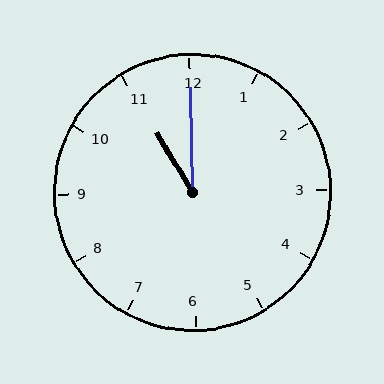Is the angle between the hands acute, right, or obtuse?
It is acute.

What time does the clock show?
11:00.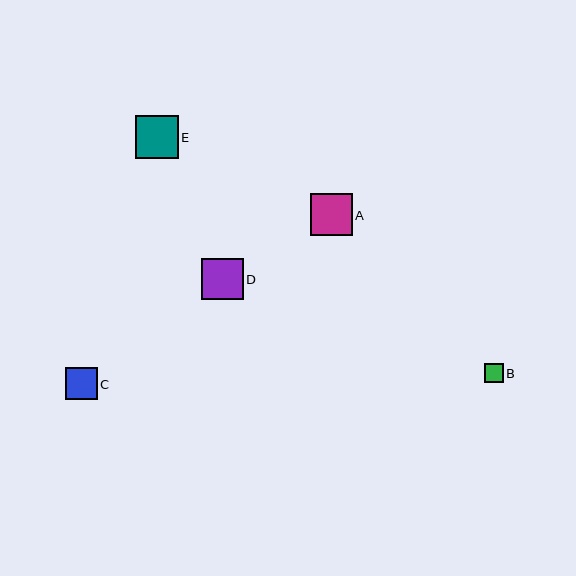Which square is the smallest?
Square B is the smallest with a size of approximately 18 pixels.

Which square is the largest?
Square E is the largest with a size of approximately 43 pixels.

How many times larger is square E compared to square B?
Square E is approximately 2.3 times the size of square B.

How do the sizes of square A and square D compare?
Square A and square D are approximately the same size.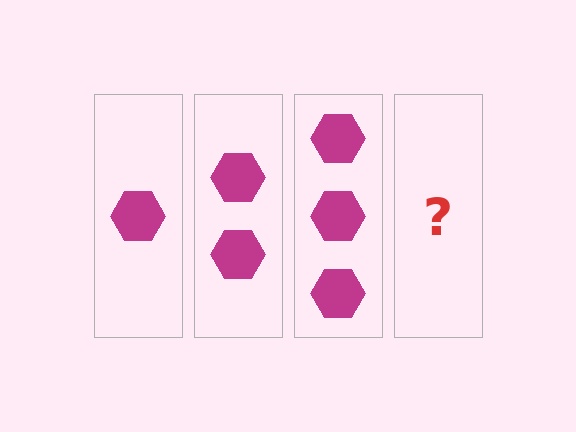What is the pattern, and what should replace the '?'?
The pattern is that each step adds one more hexagon. The '?' should be 4 hexagons.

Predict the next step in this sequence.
The next step is 4 hexagons.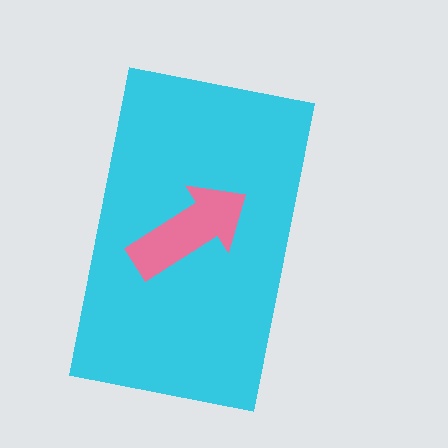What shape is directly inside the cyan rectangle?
The pink arrow.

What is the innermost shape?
The pink arrow.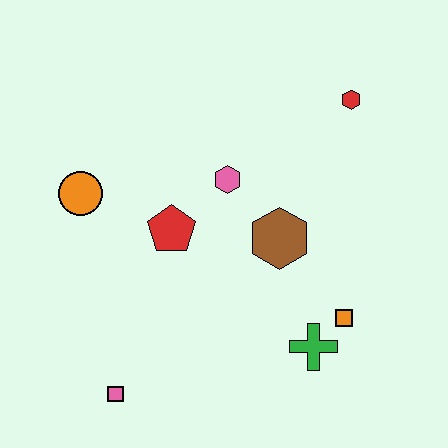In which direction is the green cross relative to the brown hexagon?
The green cross is below the brown hexagon.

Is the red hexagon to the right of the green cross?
Yes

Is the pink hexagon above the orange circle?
Yes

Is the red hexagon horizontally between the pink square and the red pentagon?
No